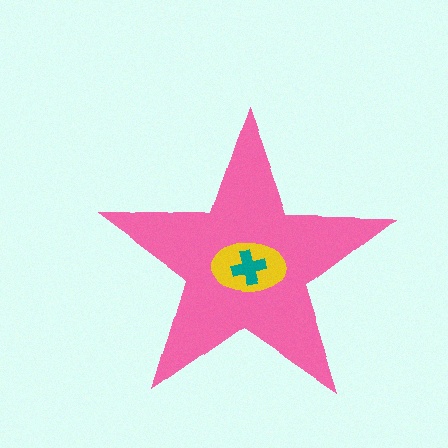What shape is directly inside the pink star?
The yellow ellipse.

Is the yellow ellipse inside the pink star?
Yes.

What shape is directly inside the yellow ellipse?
The teal cross.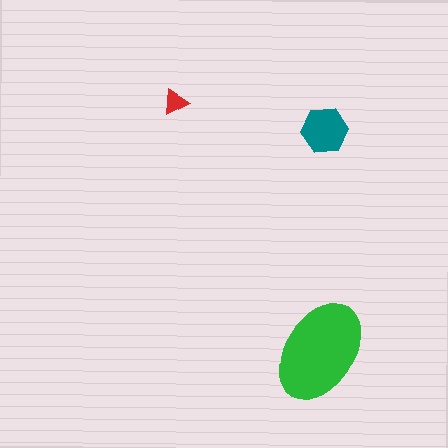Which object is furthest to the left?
The red triangle is leftmost.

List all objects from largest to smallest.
The green ellipse, the teal hexagon, the red triangle.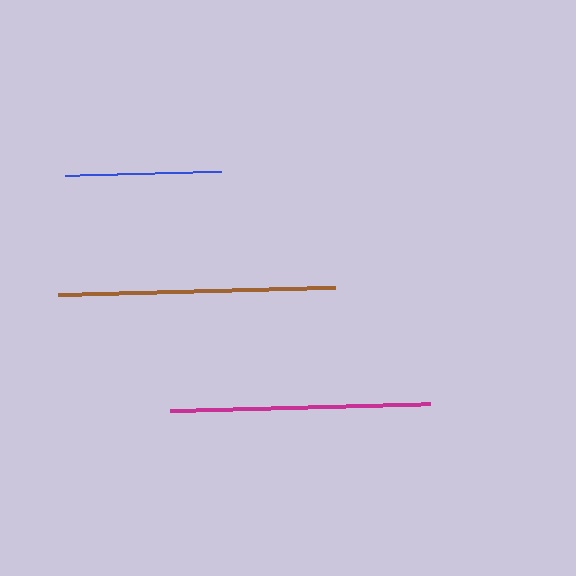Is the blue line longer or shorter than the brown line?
The brown line is longer than the blue line.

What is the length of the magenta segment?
The magenta segment is approximately 260 pixels long.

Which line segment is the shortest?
The blue line is the shortest at approximately 156 pixels.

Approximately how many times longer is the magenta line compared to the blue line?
The magenta line is approximately 1.7 times the length of the blue line.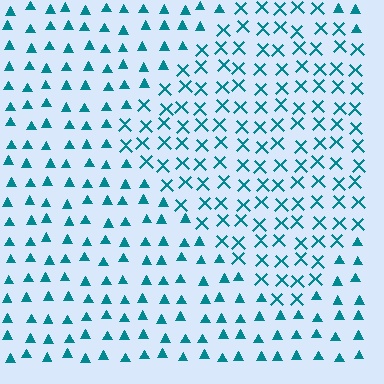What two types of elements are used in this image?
The image uses X marks inside the diamond region and triangles outside it.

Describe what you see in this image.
The image is filled with small teal elements arranged in a uniform grid. A diamond-shaped region contains X marks, while the surrounding area contains triangles. The boundary is defined purely by the change in element shape.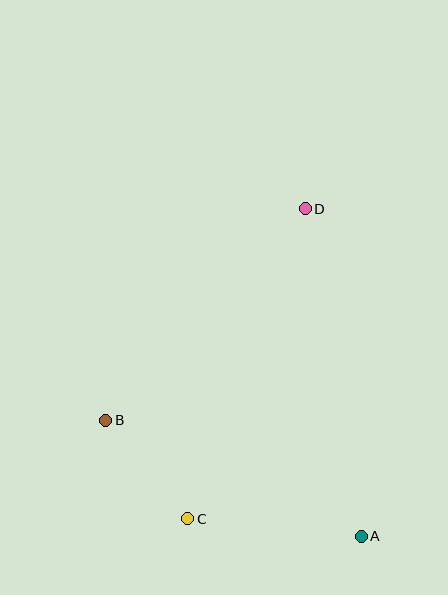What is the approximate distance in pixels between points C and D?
The distance between C and D is approximately 331 pixels.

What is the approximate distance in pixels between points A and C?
The distance between A and C is approximately 174 pixels.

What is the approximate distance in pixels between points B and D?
The distance between B and D is approximately 291 pixels.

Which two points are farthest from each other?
Points A and D are farthest from each other.